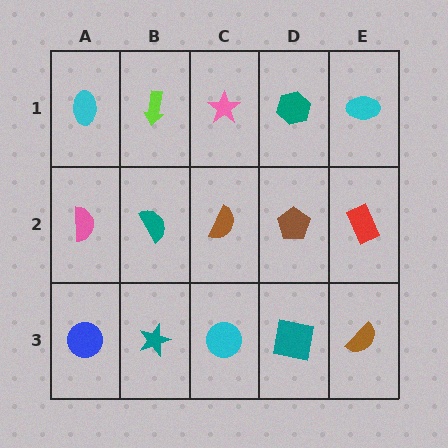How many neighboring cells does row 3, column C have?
3.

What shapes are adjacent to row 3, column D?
A brown pentagon (row 2, column D), a cyan circle (row 3, column C), a brown semicircle (row 3, column E).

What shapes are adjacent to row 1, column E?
A red rectangle (row 2, column E), a teal hexagon (row 1, column D).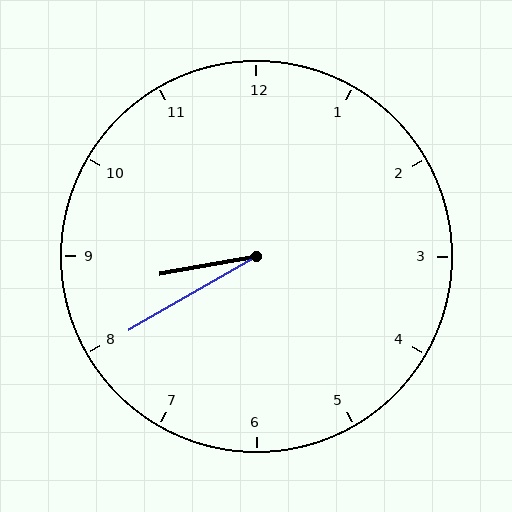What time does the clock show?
8:40.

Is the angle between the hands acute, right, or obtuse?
It is acute.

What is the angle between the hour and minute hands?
Approximately 20 degrees.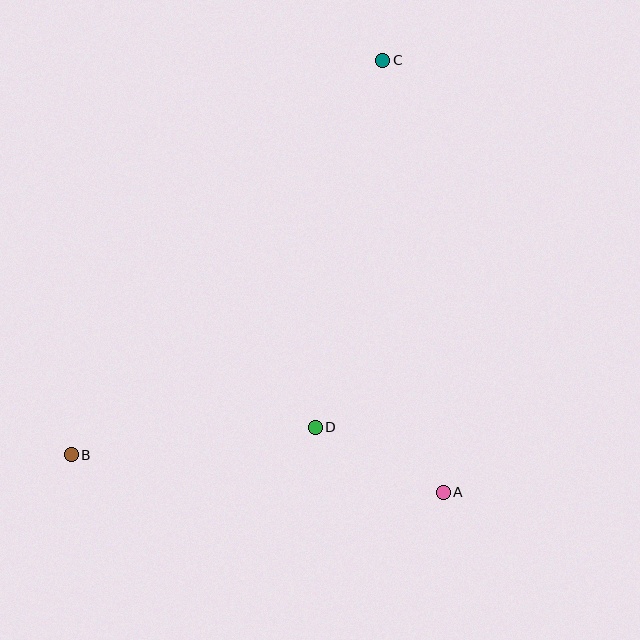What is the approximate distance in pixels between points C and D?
The distance between C and D is approximately 373 pixels.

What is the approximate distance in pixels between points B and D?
The distance between B and D is approximately 246 pixels.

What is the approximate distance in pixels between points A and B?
The distance between A and B is approximately 374 pixels.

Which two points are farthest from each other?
Points B and C are farthest from each other.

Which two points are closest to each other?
Points A and D are closest to each other.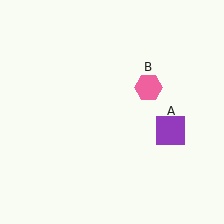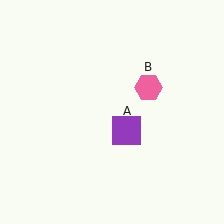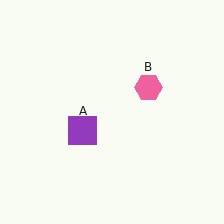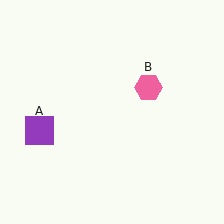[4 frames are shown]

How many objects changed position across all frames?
1 object changed position: purple square (object A).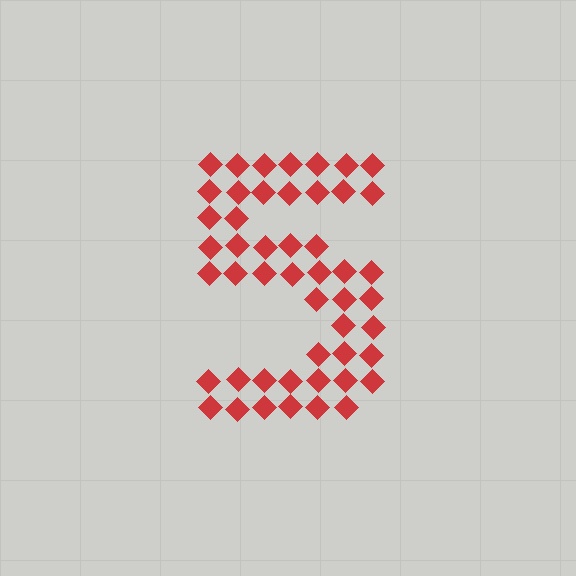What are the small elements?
The small elements are diamonds.